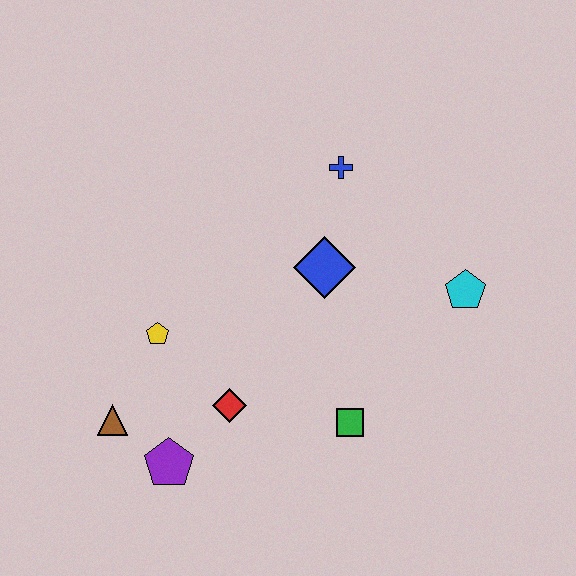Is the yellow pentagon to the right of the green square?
No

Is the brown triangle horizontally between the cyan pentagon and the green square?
No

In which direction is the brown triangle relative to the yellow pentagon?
The brown triangle is below the yellow pentagon.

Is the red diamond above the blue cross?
No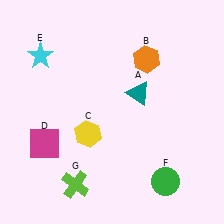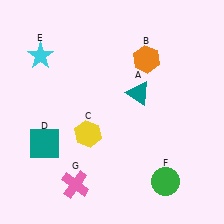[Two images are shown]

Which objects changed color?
D changed from magenta to teal. G changed from lime to pink.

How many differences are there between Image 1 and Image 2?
There are 2 differences between the two images.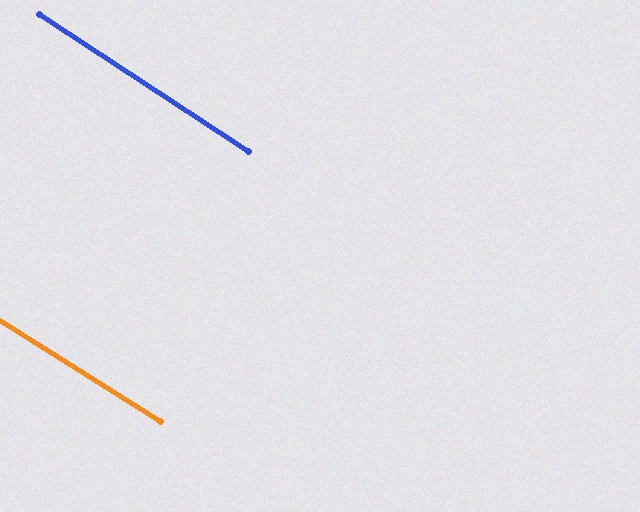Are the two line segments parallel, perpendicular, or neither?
Parallel — their directions differ by only 1.4°.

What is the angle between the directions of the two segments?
Approximately 1 degree.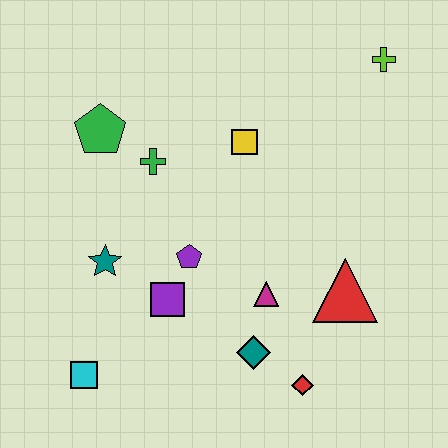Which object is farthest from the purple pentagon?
The lime cross is farthest from the purple pentagon.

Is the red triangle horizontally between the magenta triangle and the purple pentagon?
No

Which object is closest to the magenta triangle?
The teal diamond is closest to the magenta triangle.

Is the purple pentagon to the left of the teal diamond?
Yes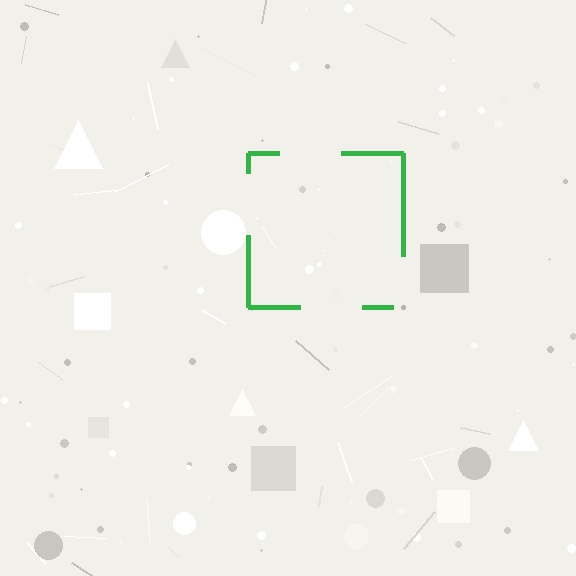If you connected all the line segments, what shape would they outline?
They would outline a square.